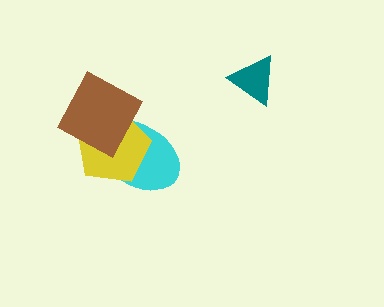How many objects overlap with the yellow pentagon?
2 objects overlap with the yellow pentagon.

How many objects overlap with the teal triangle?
0 objects overlap with the teal triangle.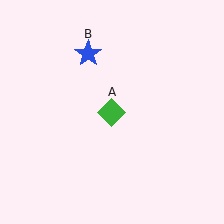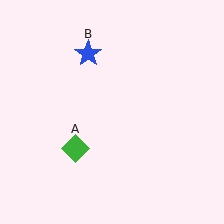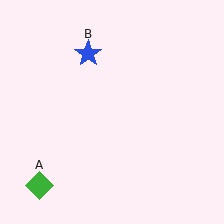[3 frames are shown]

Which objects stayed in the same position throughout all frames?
Blue star (object B) remained stationary.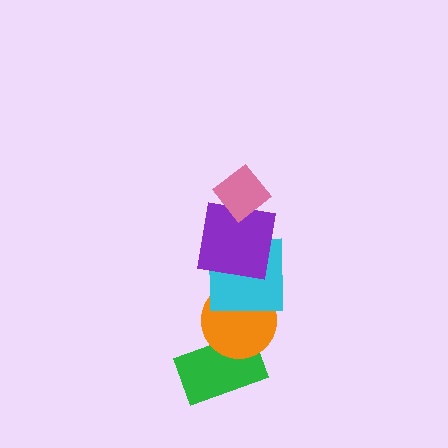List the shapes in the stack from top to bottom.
From top to bottom: the pink diamond, the purple square, the cyan square, the orange circle, the green rectangle.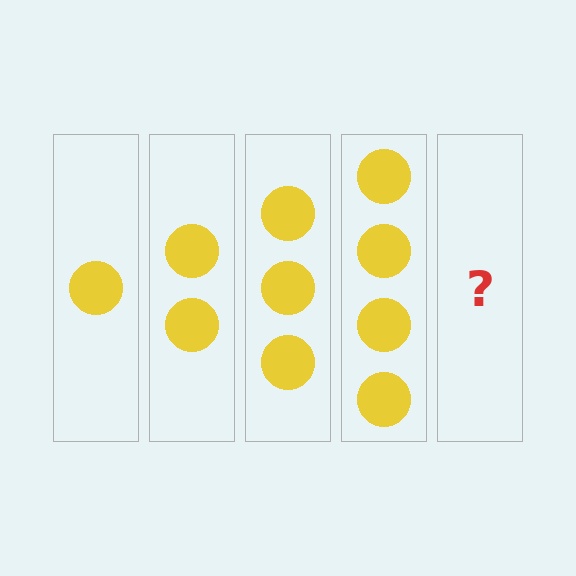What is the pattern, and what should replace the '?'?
The pattern is that each step adds one more circle. The '?' should be 5 circles.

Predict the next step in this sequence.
The next step is 5 circles.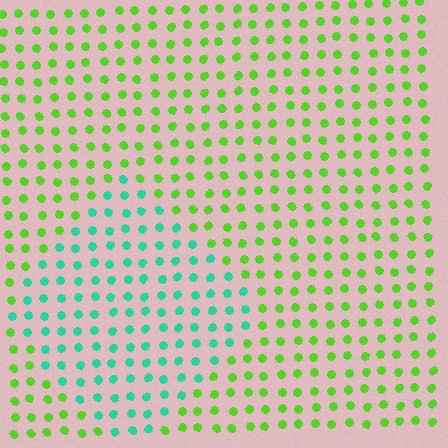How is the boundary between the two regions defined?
The boundary is defined purely by a slight shift in hue (about 58 degrees). Spacing, size, and orientation are identical on both sides.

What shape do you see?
I see a diamond.